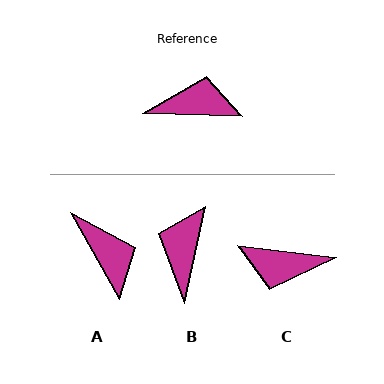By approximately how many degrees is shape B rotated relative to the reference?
Approximately 80 degrees counter-clockwise.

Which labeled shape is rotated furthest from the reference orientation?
C, about 175 degrees away.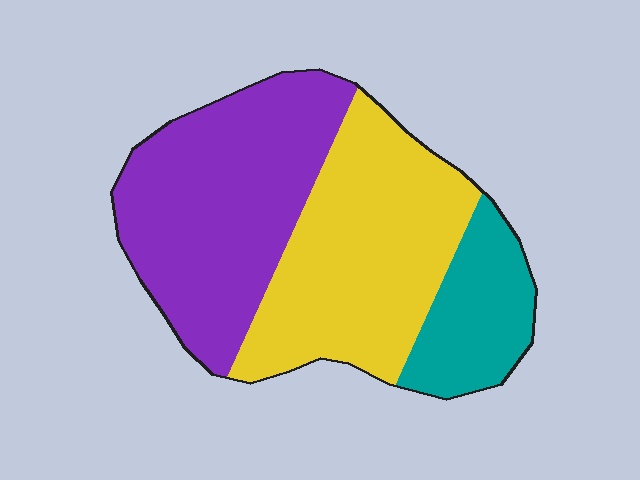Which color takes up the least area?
Teal, at roughly 15%.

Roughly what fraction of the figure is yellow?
Yellow covers around 40% of the figure.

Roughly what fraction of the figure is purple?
Purple covers around 45% of the figure.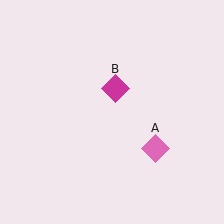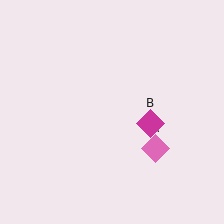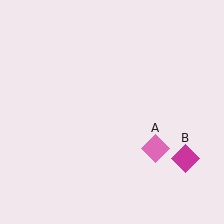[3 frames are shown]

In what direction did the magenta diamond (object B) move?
The magenta diamond (object B) moved down and to the right.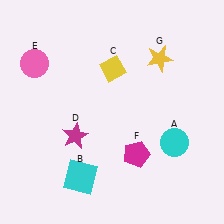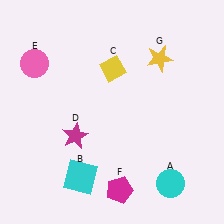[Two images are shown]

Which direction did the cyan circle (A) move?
The cyan circle (A) moved down.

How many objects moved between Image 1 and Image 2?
2 objects moved between the two images.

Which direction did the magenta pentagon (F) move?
The magenta pentagon (F) moved down.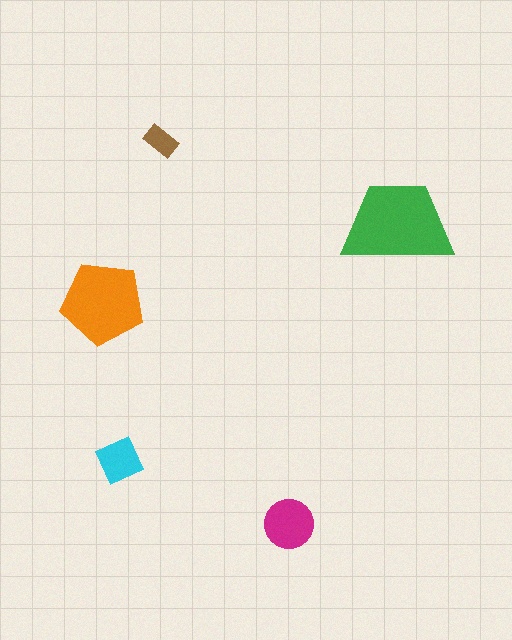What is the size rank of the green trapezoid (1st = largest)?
1st.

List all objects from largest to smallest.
The green trapezoid, the orange pentagon, the magenta circle, the cyan diamond, the brown rectangle.